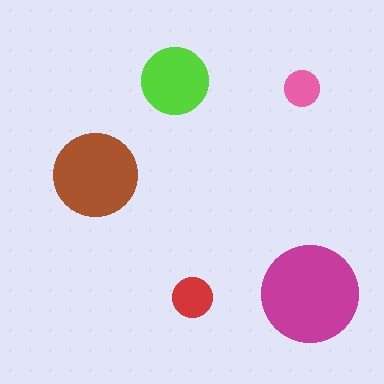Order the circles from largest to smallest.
the magenta one, the brown one, the lime one, the red one, the pink one.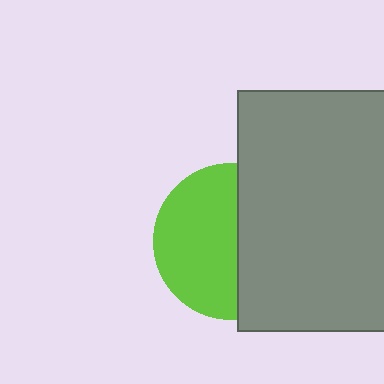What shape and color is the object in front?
The object in front is a gray rectangle.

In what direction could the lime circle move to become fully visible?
The lime circle could move left. That would shift it out from behind the gray rectangle entirely.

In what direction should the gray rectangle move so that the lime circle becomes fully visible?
The gray rectangle should move right. That is the shortest direction to clear the overlap and leave the lime circle fully visible.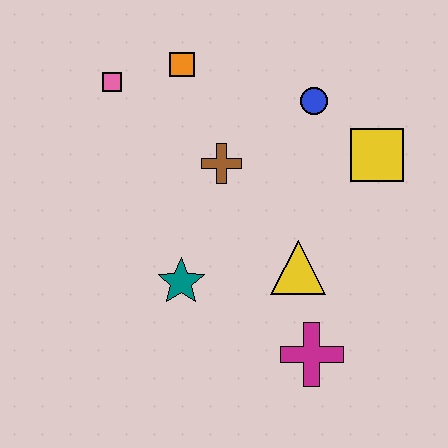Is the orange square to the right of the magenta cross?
No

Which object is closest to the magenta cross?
The yellow triangle is closest to the magenta cross.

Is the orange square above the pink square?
Yes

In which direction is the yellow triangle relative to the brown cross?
The yellow triangle is below the brown cross.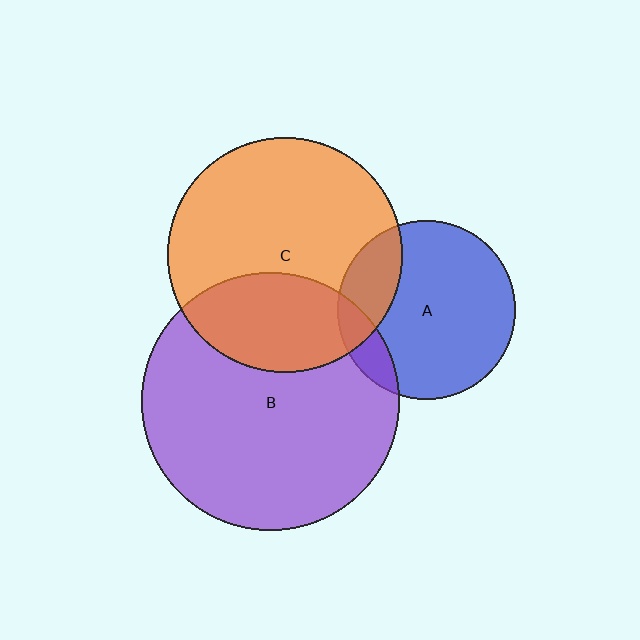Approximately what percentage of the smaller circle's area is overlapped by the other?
Approximately 10%.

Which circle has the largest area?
Circle B (purple).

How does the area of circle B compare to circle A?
Approximately 2.1 times.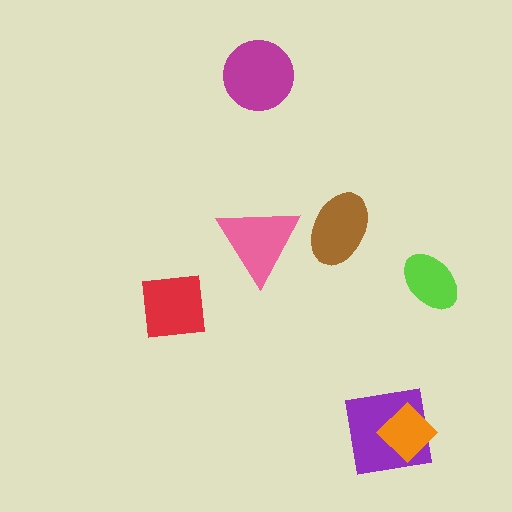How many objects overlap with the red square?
0 objects overlap with the red square.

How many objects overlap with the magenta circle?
0 objects overlap with the magenta circle.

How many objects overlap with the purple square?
1 object overlaps with the purple square.